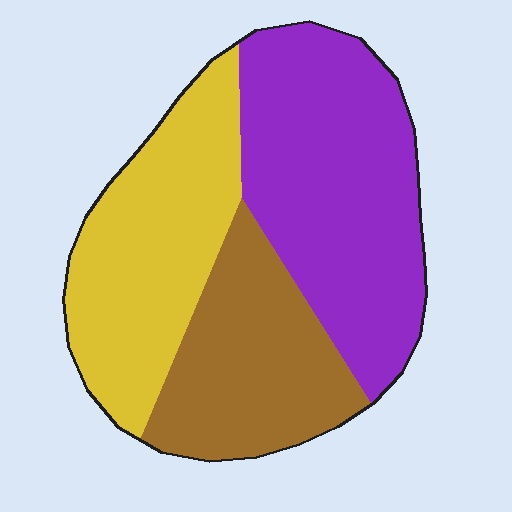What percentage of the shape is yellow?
Yellow covers about 30% of the shape.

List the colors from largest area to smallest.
From largest to smallest: purple, yellow, brown.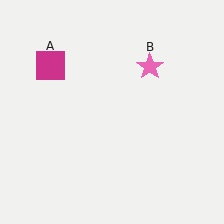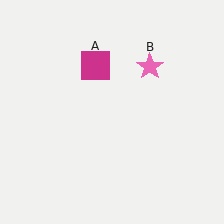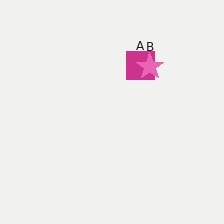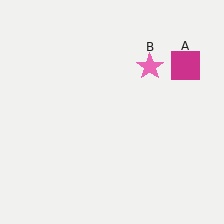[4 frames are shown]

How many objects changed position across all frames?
1 object changed position: magenta square (object A).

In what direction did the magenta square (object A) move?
The magenta square (object A) moved right.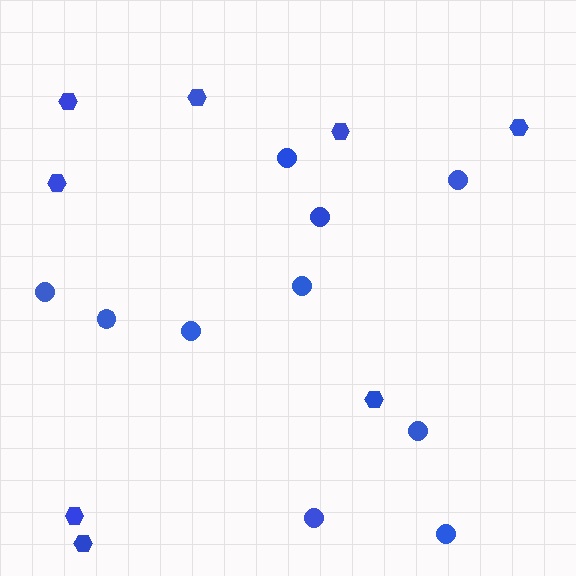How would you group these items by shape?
There are 2 groups: one group of circles (10) and one group of hexagons (8).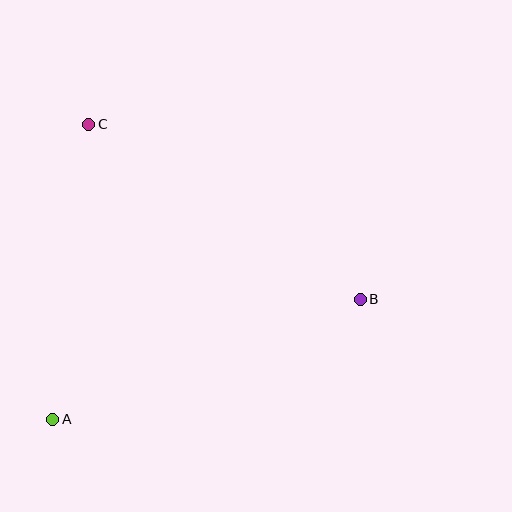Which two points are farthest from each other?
Points A and B are farthest from each other.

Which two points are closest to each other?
Points A and C are closest to each other.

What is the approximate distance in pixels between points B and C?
The distance between B and C is approximately 323 pixels.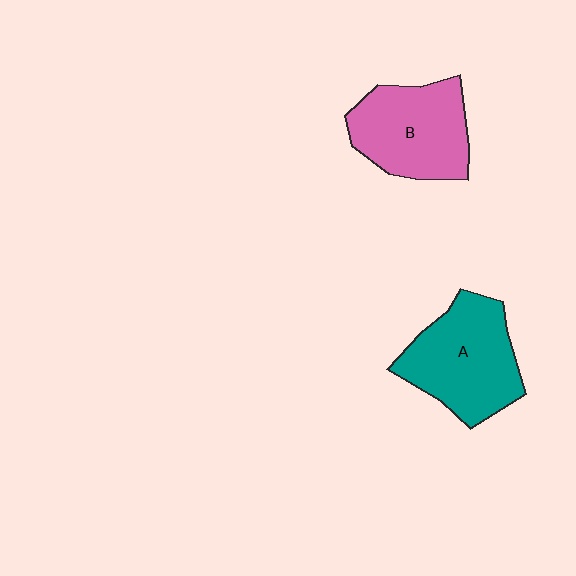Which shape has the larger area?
Shape A (teal).